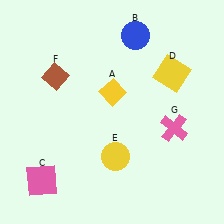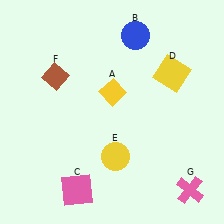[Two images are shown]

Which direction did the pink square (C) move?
The pink square (C) moved right.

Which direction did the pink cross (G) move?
The pink cross (G) moved down.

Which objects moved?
The objects that moved are: the pink square (C), the pink cross (G).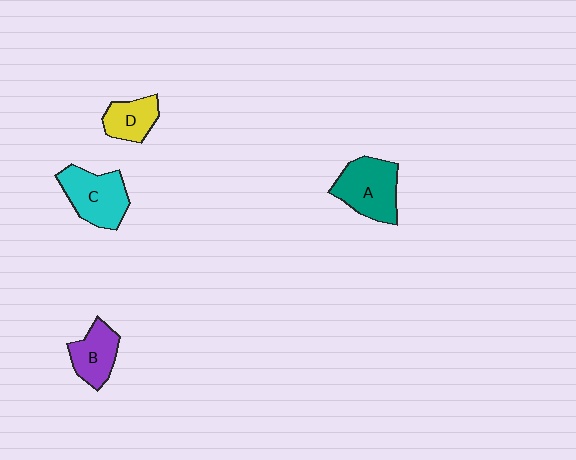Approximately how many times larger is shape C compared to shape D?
Approximately 1.6 times.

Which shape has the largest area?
Shape A (teal).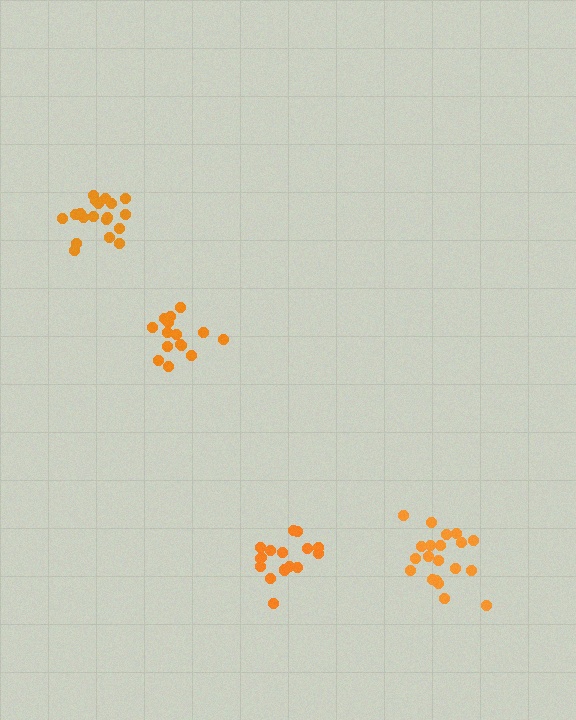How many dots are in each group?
Group 1: 20 dots, Group 2: 17 dots, Group 3: 19 dots, Group 4: 15 dots (71 total).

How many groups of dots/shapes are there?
There are 4 groups.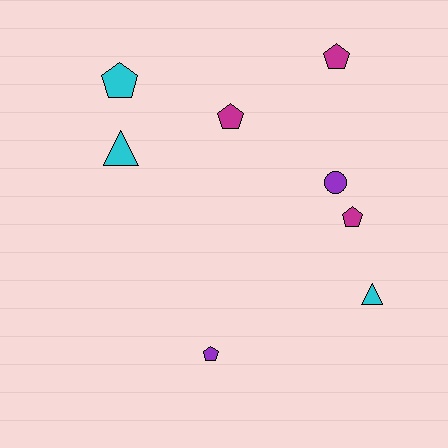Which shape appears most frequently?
Pentagon, with 5 objects.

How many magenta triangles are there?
There are no magenta triangles.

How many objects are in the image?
There are 8 objects.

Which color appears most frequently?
Magenta, with 3 objects.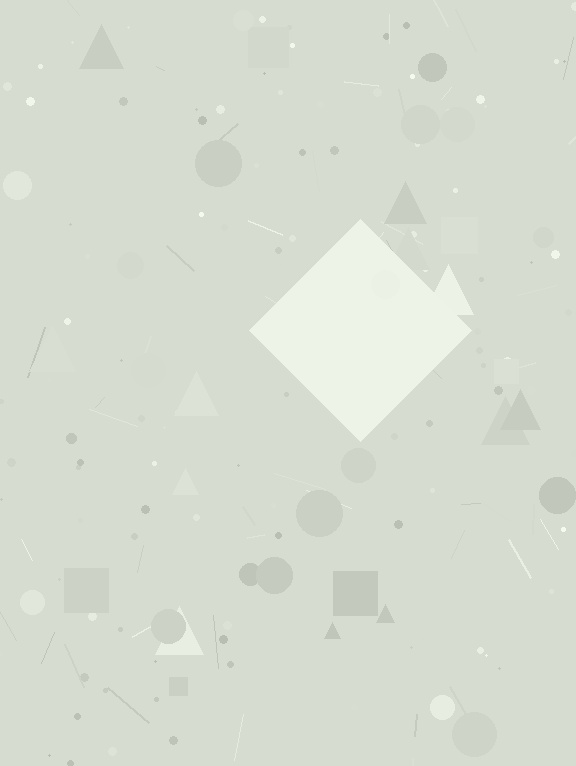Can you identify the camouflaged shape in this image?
The camouflaged shape is a diamond.